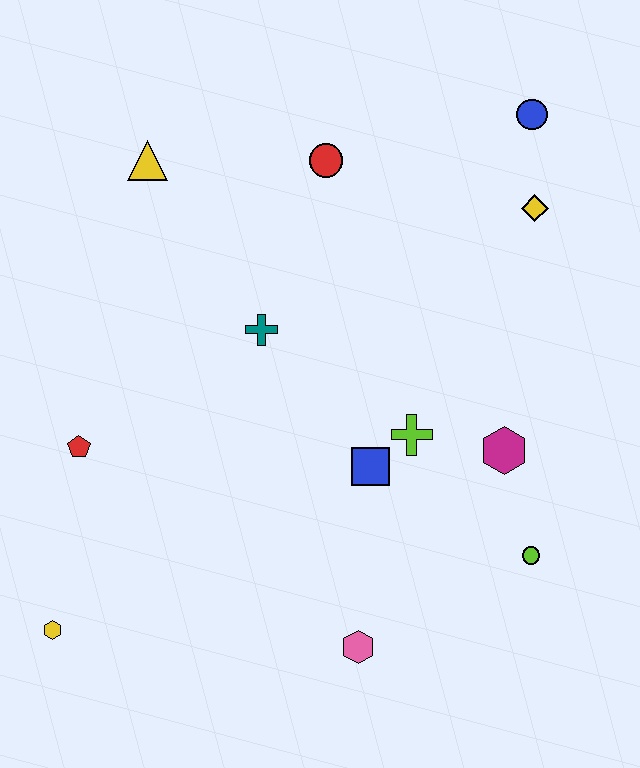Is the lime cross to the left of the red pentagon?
No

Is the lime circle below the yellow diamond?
Yes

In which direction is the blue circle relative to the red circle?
The blue circle is to the right of the red circle.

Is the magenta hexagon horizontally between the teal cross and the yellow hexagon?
No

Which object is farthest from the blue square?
The blue circle is farthest from the blue square.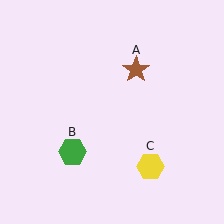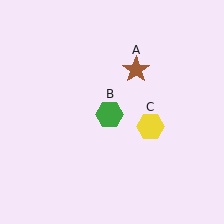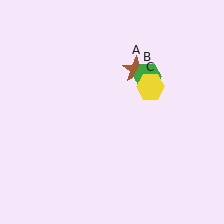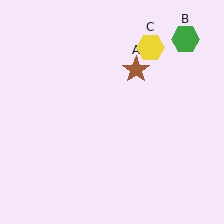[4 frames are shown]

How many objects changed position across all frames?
2 objects changed position: green hexagon (object B), yellow hexagon (object C).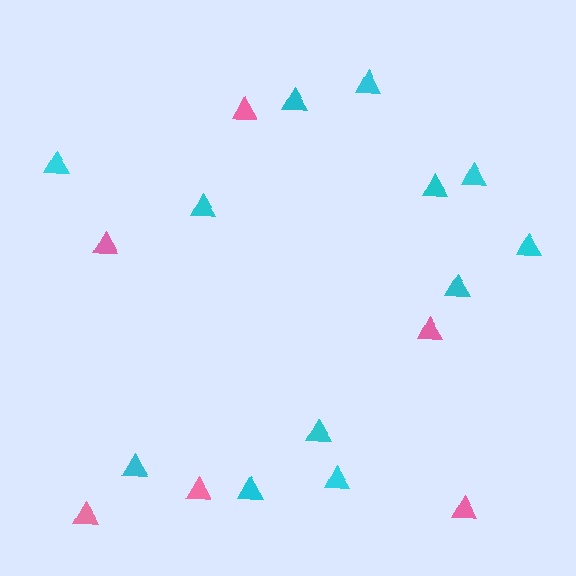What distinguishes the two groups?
There are 2 groups: one group of pink triangles (6) and one group of cyan triangles (12).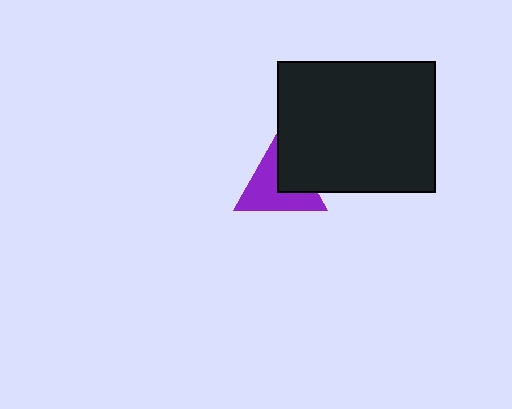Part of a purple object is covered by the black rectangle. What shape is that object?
It is a triangle.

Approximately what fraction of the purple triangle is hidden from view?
Roughly 36% of the purple triangle is hidden behind the black rectangle.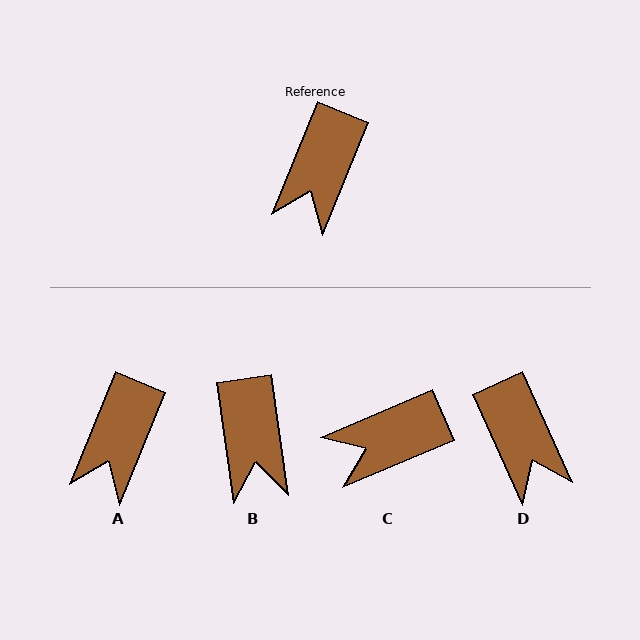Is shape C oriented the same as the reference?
No, it is off by about 45 degrees.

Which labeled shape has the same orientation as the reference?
A.